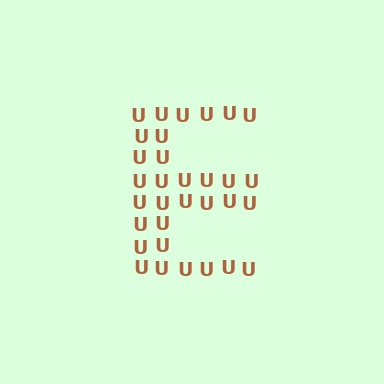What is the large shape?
The large shape is the letter E.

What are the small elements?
The small elements are letter U's.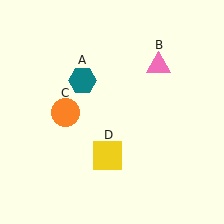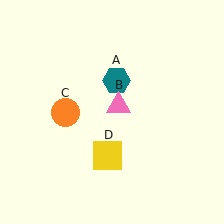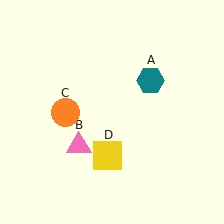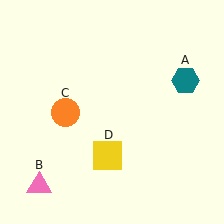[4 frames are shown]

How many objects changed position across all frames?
2 objects changed position: teal hexagon (object A), pink triangle (object B).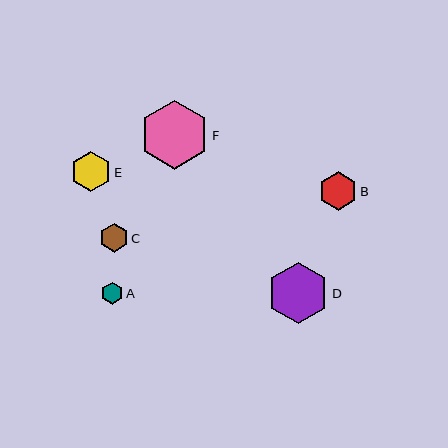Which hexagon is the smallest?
Hexagon A is the smallest with a size of approximately 22 pixels.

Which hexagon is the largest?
Hexagon F is the largest with a size of approximately 69 pixels.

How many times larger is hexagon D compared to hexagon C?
Hexagon D is approximately 2.1 times the size of hexagon C.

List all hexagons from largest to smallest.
From largest to smallest: F, D, E, B, C, A.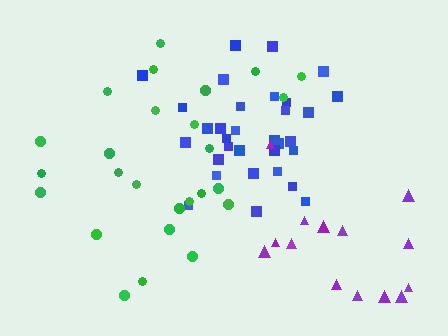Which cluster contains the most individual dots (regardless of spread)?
Blue (32).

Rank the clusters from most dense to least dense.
blue, green, purple.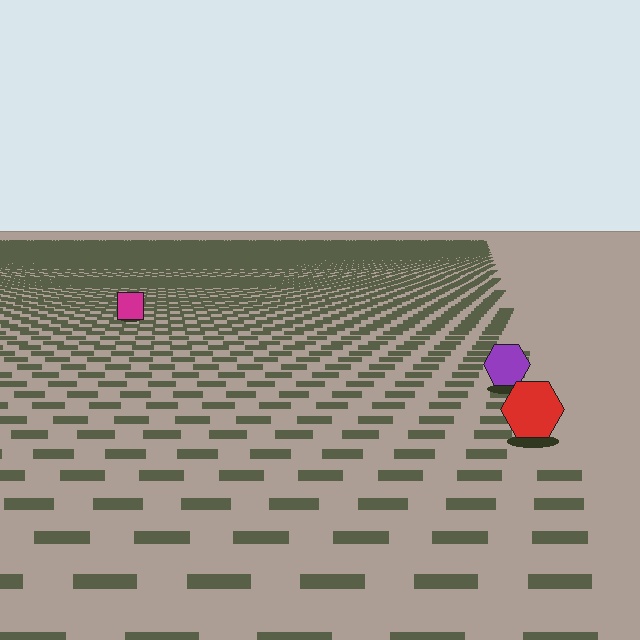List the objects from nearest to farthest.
From nearest to farthest: the red hexagon, the purple hexagon, the magenta square.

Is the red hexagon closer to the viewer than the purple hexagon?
Yes. The red hexagon is closer — you can tell from the texture gradient: the ground texture is coarser near it.